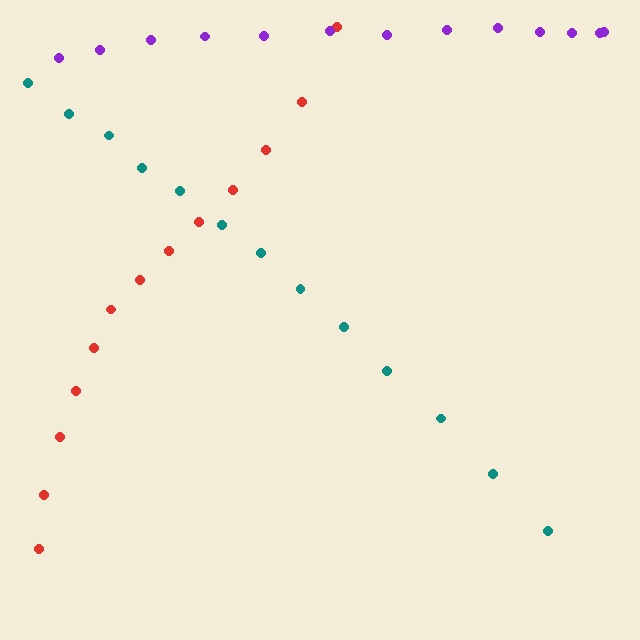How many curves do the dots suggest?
There are 3 distinct paths.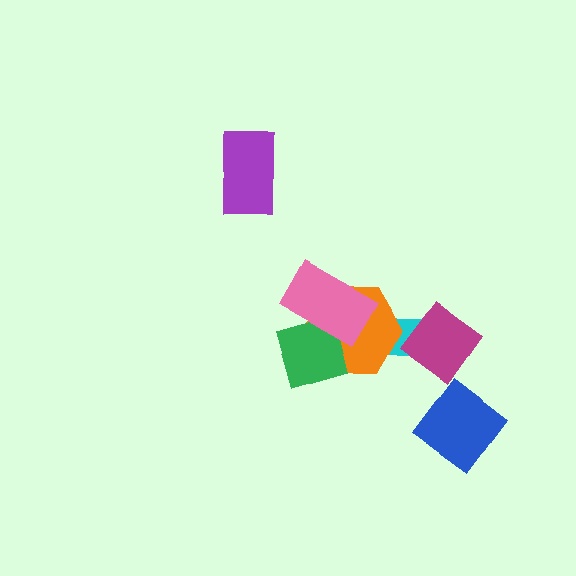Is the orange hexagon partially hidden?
Yes, it is partially covered by another shape.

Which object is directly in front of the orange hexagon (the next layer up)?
The green diamond is directly in front of the orange hexagon.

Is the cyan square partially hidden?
Yes, it is partially covered by another shape.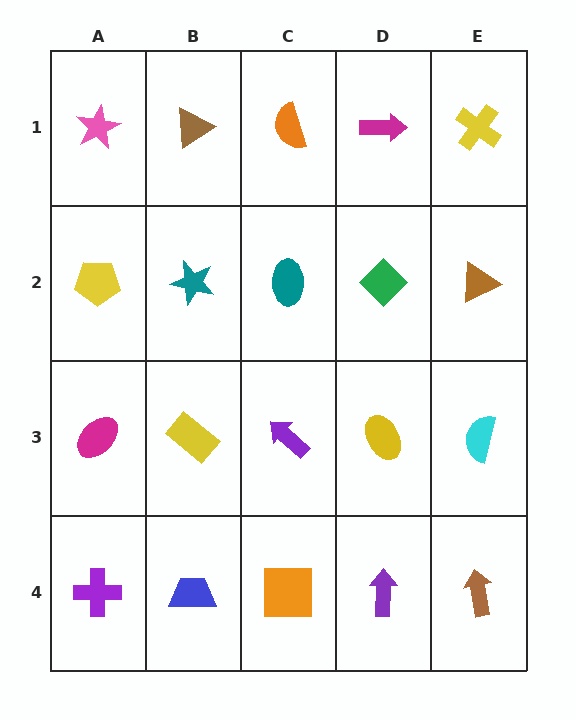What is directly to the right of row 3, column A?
A yellow rectangle.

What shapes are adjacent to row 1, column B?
A teal star (row 2, column B), a pink star (row 1, column A), an orange semicircle (row 1, column C).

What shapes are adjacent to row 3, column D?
A green diamond (row 2, column D), a purple arrow (row 4, column D), a purple arrow (row 3, column C), a cyan semicircle (row 3, column E).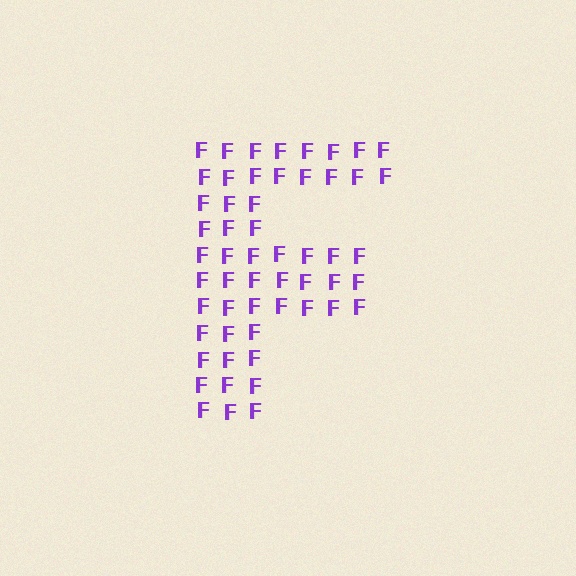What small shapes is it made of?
It is made of small letter F's.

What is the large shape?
The large shape is the letter F.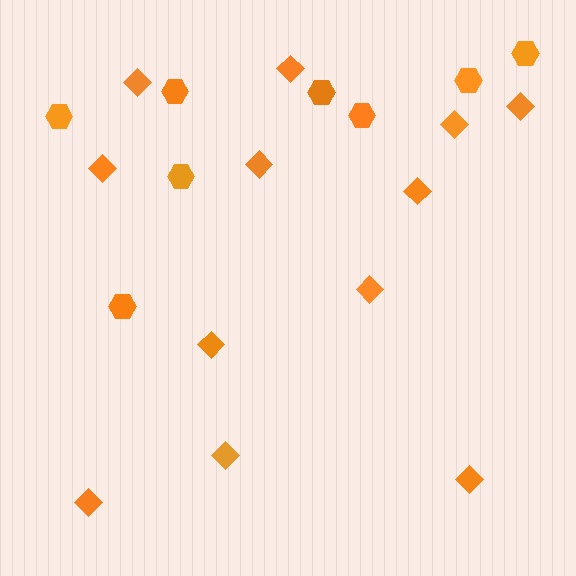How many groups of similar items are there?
There are 2 groups: one group of diamonds (12) and one group of hexagons (8).